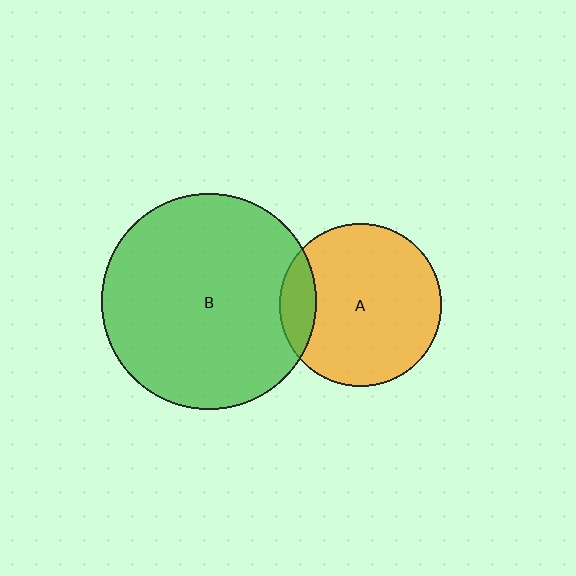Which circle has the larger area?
Circle B (green).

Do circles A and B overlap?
Yes.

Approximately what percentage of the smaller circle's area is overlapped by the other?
Approximately 15%.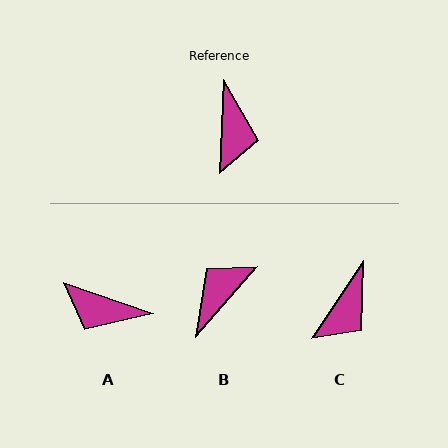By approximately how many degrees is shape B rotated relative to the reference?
Approximately 141 degrees counter-clockwise.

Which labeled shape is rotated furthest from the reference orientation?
B, about 141 degrees away.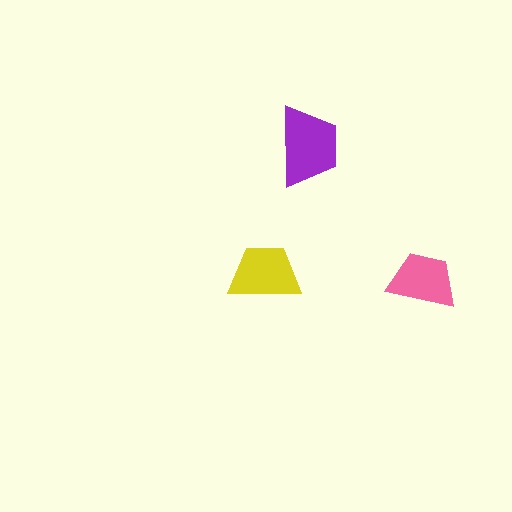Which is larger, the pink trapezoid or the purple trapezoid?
The purple one.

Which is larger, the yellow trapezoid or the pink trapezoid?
The yellow one.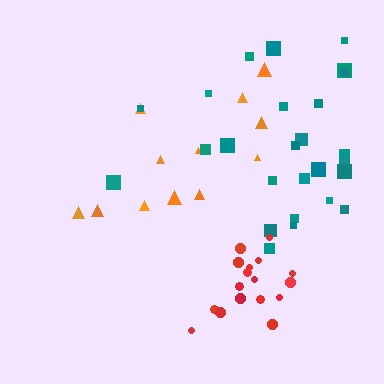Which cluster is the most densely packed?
Red.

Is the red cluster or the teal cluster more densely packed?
Red.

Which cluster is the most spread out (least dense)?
Orange.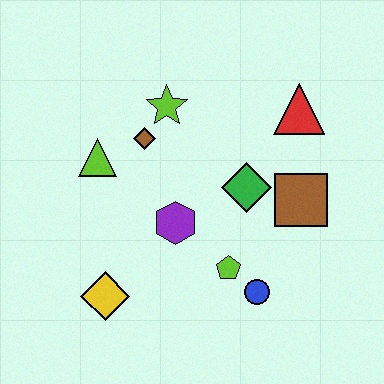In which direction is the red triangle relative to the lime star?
The red triangle is to the right of the lime star.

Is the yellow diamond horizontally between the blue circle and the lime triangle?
Yes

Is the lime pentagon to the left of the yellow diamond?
No